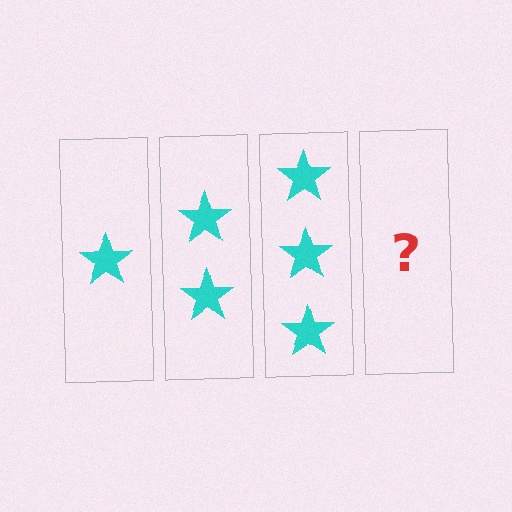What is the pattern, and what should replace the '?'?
The pattern is that each step adds one more star. The '?' should be 4 stars.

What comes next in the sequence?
The next element should be 4 stars.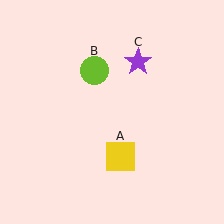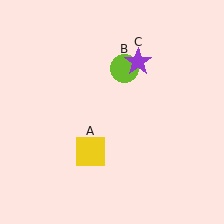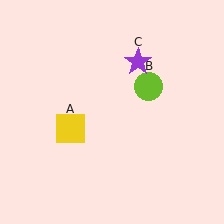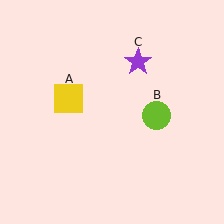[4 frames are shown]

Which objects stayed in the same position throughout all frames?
Purple star (object C) remained stationary.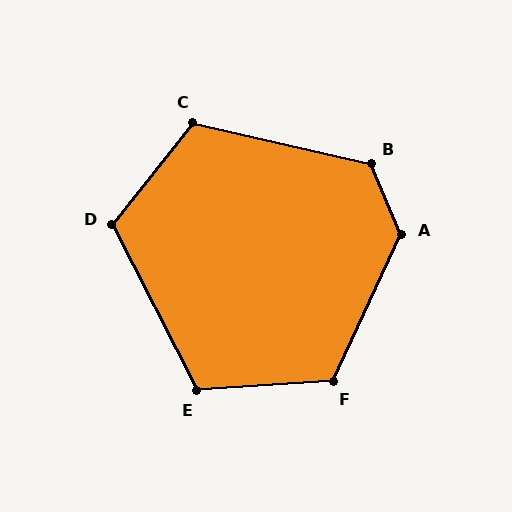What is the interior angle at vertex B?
Approximately 127 degrees (obtuse).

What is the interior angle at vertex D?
Approximately 115 degrees (obtuse).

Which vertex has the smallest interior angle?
E, at approximately 113 degrees.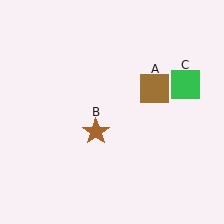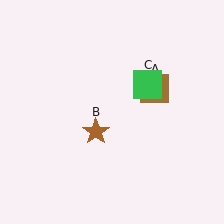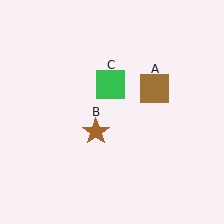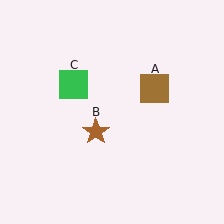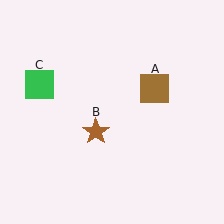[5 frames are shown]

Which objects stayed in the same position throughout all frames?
Brown square (object A) and brown star (object B) remained stationary.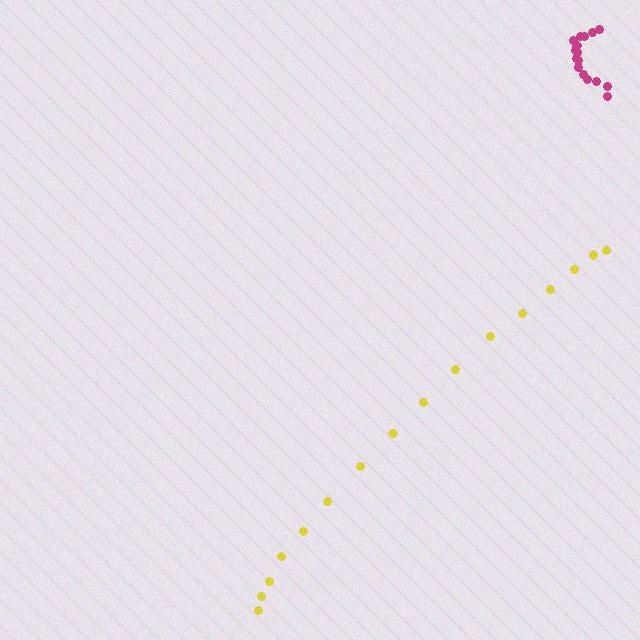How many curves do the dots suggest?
There are 2 distinct paths.